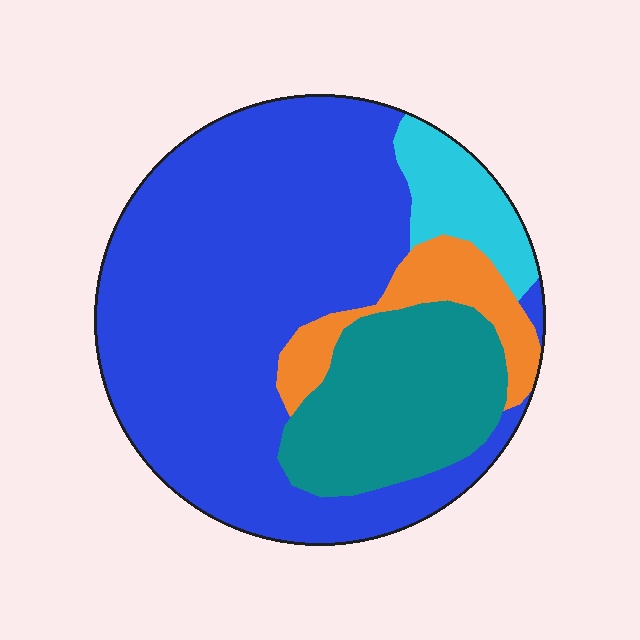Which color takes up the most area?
Blue, at roughly 65%.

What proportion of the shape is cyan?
Cyan takes up less than a quarter of the shape.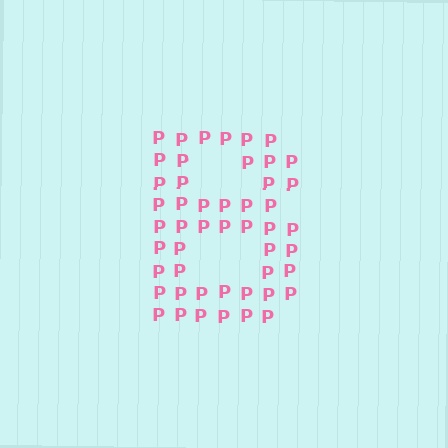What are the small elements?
The small elements are letter P's.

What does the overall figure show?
The overall figure shows the letter B.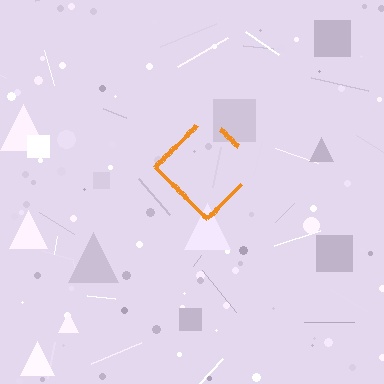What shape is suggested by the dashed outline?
The dashed outline suggests a diamond.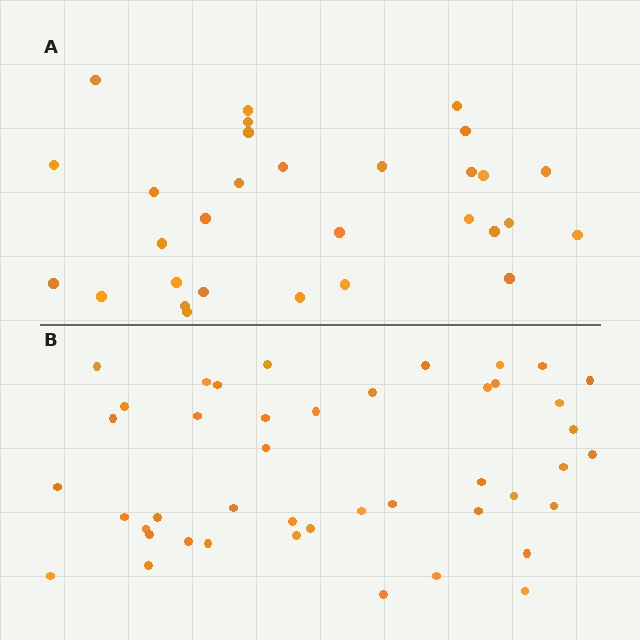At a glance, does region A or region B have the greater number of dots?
Region B (the bottom region) has more dots.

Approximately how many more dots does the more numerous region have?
Region B has approximately 15 more dots than region A.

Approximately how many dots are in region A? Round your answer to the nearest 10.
About 30 dots.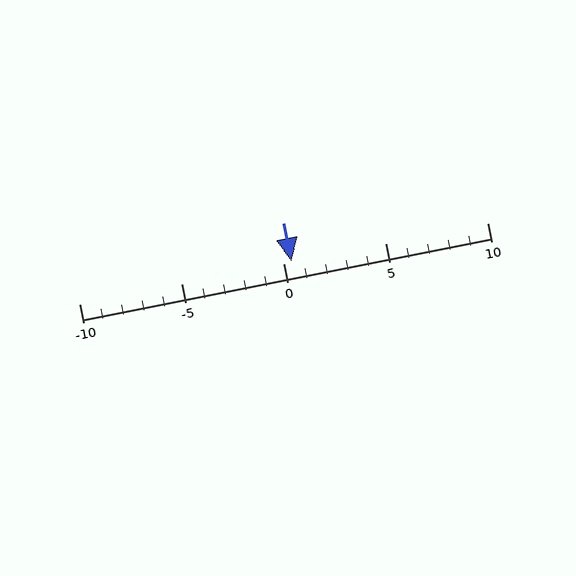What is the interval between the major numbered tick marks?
The major tick marks are spaced 5 units apart.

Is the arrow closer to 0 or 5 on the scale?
The arrow is closer to 0.